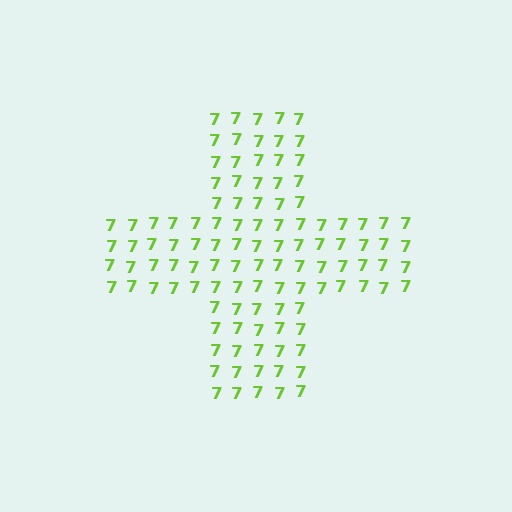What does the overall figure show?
The overall figure shows a cross.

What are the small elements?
The small elements are digit 7's.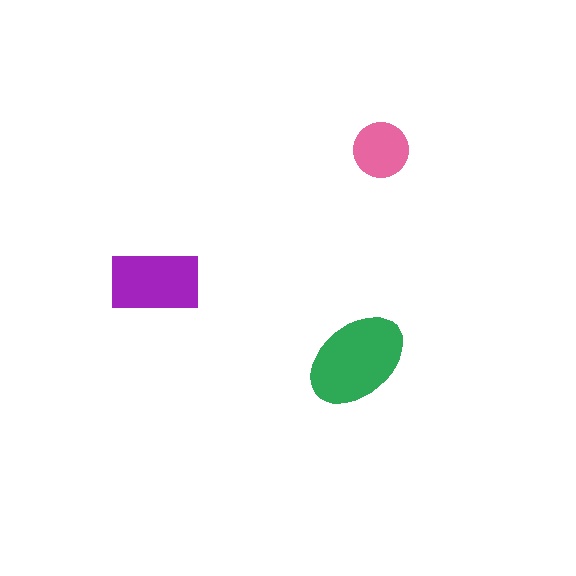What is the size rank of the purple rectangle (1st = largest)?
2nd.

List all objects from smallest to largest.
The pink circle, the purple rectangle, the green ellipse.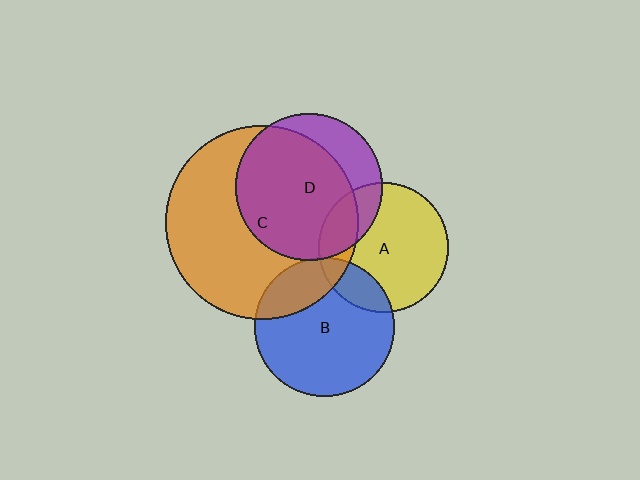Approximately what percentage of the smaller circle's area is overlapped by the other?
Approximately 20%.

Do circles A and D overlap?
Yes.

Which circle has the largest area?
Circle C (orange).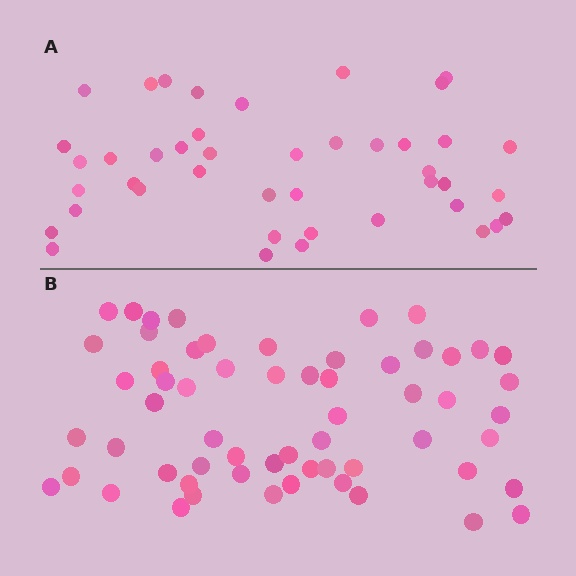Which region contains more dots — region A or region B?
Region B (the bottom region) has more dots.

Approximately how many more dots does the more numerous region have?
Region B has approximately 15 more dots than region A.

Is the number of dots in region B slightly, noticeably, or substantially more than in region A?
Region B has noticeably more, but not dramatically so. The ratio is roughly 1.4 to 1.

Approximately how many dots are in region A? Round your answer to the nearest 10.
About 40 dots. (The exact count is 43, which rounds to 40.)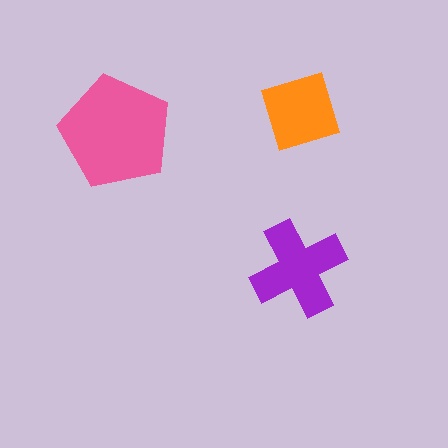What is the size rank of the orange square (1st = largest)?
3rd.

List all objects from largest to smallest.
The pink pentagon, the purple cross, the orange square.